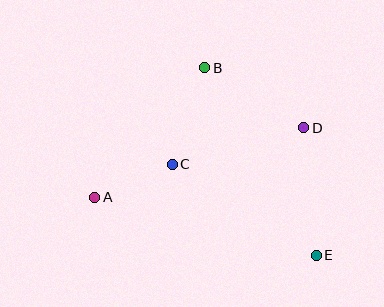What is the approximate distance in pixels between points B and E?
The distance between B and E is approximately 218 pixels.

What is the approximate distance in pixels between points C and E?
The distance between C and E is approximately 170 pixels.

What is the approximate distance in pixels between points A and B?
The distance between A and B is approximately 170 pixels.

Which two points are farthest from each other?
Points A and E are farthest from each other.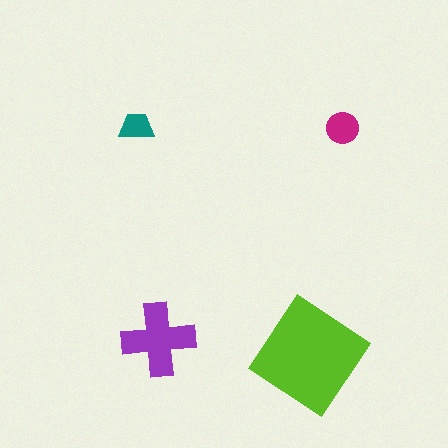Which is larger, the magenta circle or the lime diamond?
The lime diamond.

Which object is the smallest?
The teal trapezoid.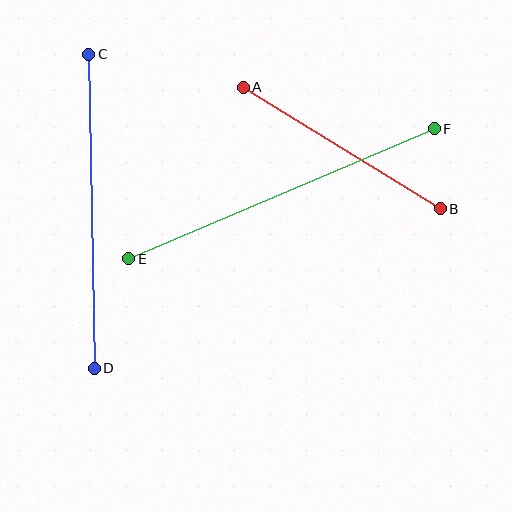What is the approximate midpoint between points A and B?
The midpoint is at approximately (342, 148) pixels.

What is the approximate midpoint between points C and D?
The midpoint is at approximately (91, 211) pixels.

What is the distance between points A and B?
The distance is approximately 231 pixels.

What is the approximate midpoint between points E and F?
The midpoint is at approximately (282, 194) pixels.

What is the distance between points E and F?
The distance is approximately 332 pixels.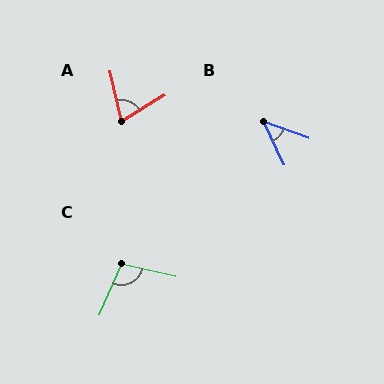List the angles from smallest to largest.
B (45°), A (72°), C (100°).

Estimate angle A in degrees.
Approximately 72 degrees.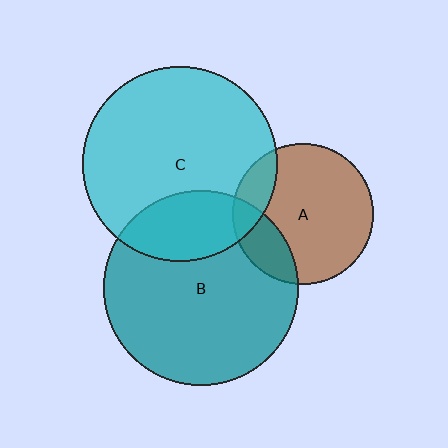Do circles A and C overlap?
Yes.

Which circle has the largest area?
Circle C (cyan).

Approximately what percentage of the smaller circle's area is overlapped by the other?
Approximately 15%.